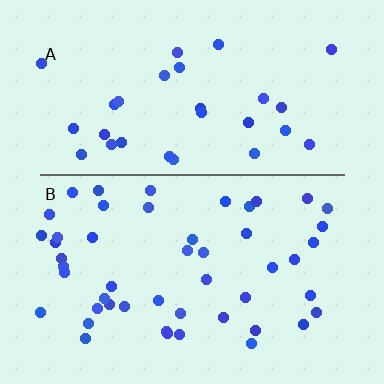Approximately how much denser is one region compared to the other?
Approximately 1.6× — region B over region A.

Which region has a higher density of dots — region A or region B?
B (the bottom).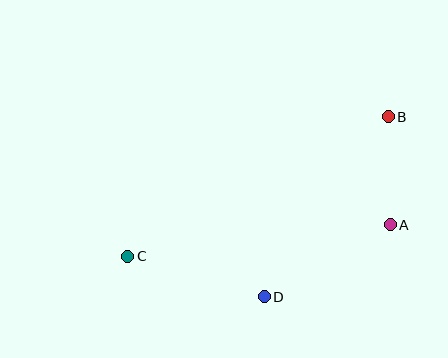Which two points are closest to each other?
Points A and B are closest to each other.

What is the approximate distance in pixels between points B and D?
The distance between B and D is approximately 219 pixels.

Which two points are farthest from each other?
Points B and C are farthest from each other.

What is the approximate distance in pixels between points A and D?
The distance between A and D is approximately 145 pixels.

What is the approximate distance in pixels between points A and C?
The distance between A and C is approximately 265 pixels.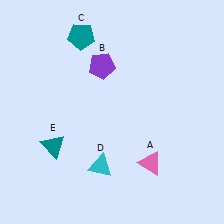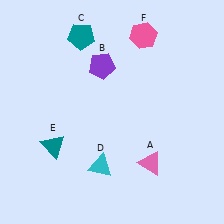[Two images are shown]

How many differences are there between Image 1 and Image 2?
There is 1 difference between the two images.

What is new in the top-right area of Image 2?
A pink hexagon (F) was added in the top-right area of Image 2.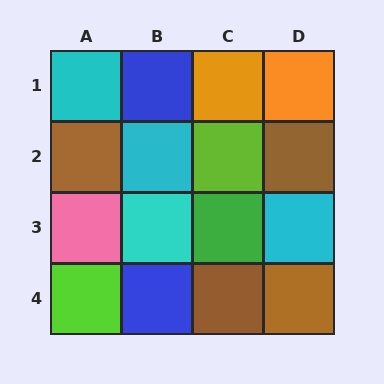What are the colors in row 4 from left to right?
Lime, blue, brown, brown.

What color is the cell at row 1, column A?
Cyan.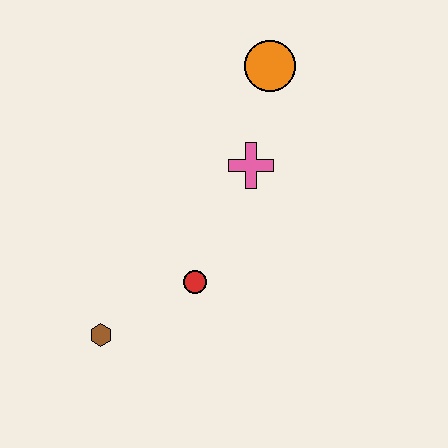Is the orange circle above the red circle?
Yes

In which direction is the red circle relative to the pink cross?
The red circle is below the pink cross.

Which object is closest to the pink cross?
The orange circle is closest to the pink cross.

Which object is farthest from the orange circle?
The brown hexagon is farthest from the orange circle.